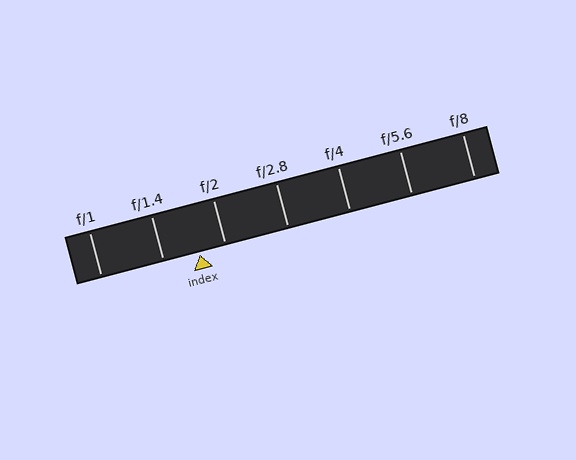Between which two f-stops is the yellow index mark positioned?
The index mark is between f/1.4 and f/2.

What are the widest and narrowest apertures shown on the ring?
The widest aperture shown is f/1 and the narrowest is f/8.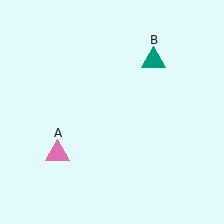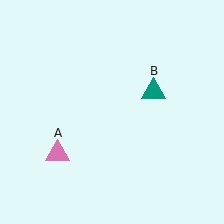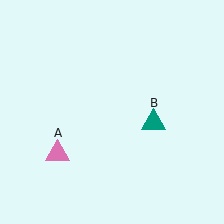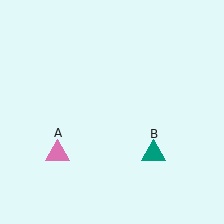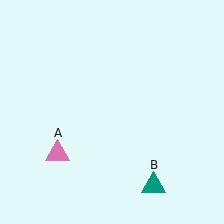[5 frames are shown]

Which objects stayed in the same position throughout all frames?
Pink triangle (object A) remained stationary.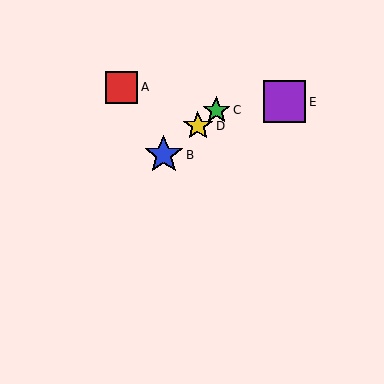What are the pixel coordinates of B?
Object B is at (164, 155).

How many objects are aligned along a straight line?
3 objects (B, C, D) are aligned along a straight line.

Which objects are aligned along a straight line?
Objects B, C, D are aligned along a straight line.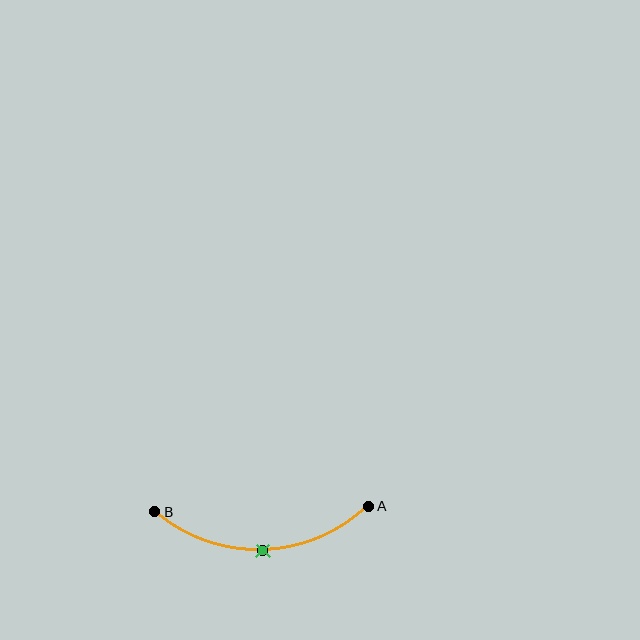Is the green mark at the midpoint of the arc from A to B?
Yes. The green mark lies on the arc at equal arc-length from both A and B — it is the arc midpoint.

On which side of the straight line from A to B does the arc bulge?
The arc bulges below the straight line connecting A and B.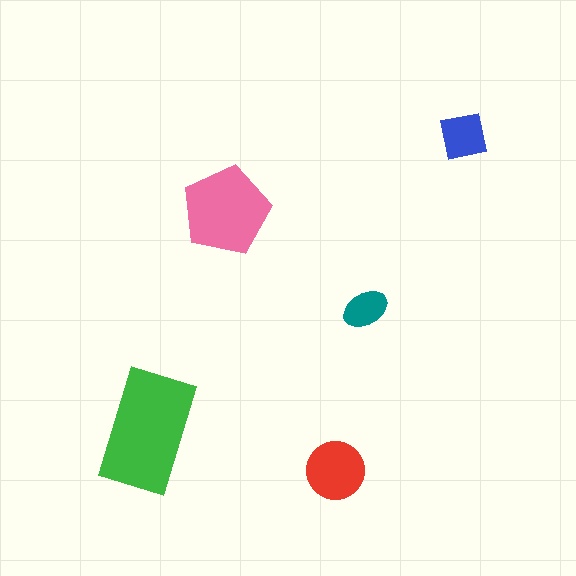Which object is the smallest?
The teal ellipse.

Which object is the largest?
The green rectangle.